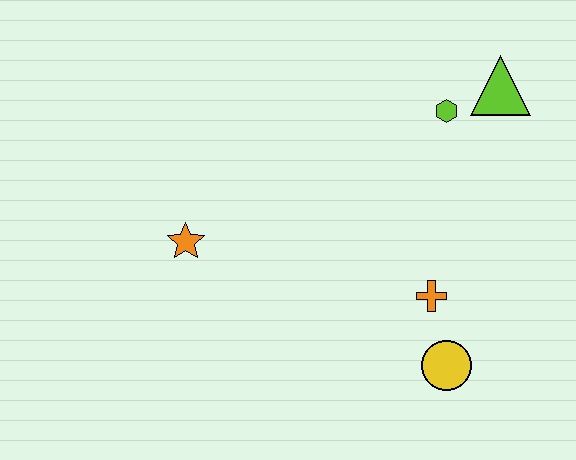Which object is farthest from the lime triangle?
The orange star is farthest from the lime triangle.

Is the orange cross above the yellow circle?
Yes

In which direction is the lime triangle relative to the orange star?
The lime triangle is to the right of the orange star.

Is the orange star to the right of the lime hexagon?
No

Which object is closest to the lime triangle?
The lime hexagon is closest to the lime triangle.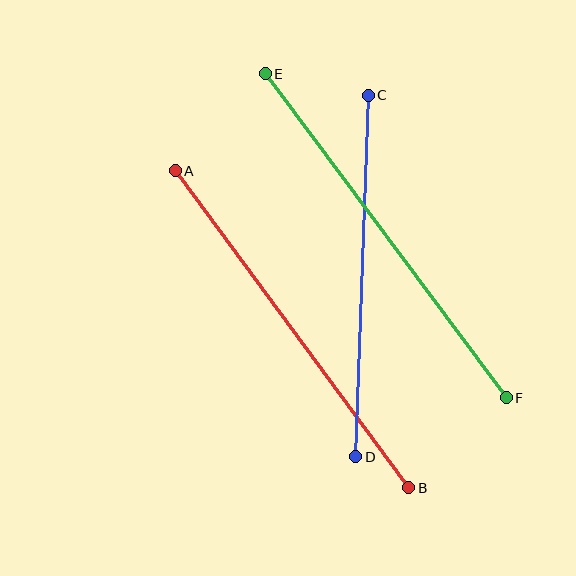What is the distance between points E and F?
The distance is approximately 404 pixels.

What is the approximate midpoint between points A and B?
The midpoint is at approximately (292, 329) pixels.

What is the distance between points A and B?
The distance is approximately 393 pixels.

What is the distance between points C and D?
The distance is approximately 361 pixels.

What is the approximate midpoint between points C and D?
The midpoint is at approximately (362, 276) pixels.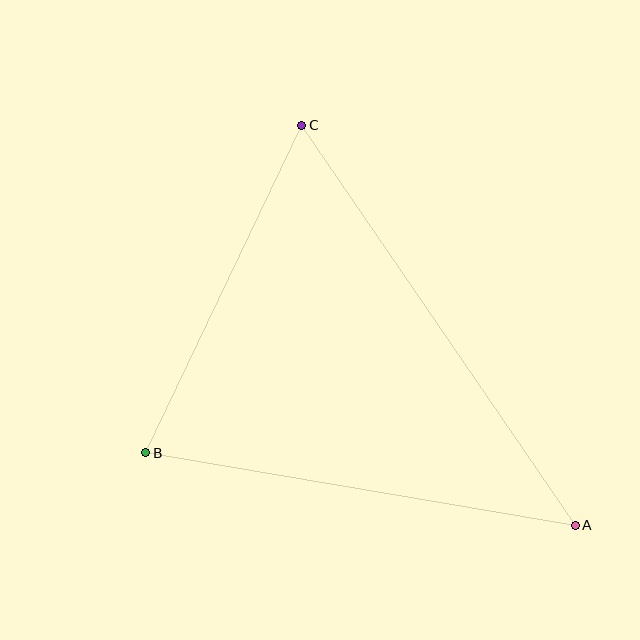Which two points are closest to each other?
Points B and C are closest to each other.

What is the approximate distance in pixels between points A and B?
The distance between A and B is approximately 436 pixels.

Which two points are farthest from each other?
Points A and C are farthest from each other.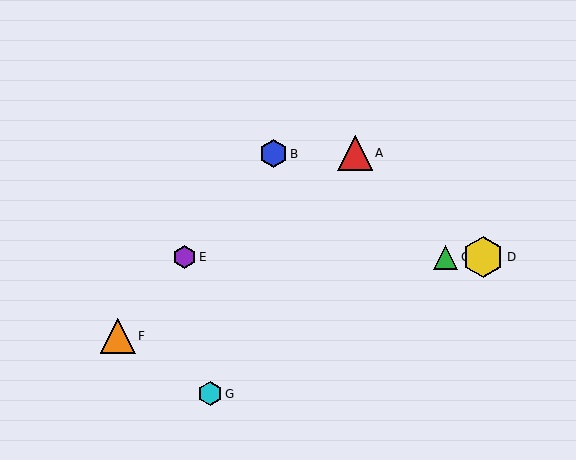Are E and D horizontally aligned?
Yes, both are at y≈257.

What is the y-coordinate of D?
Object D is at y≈257.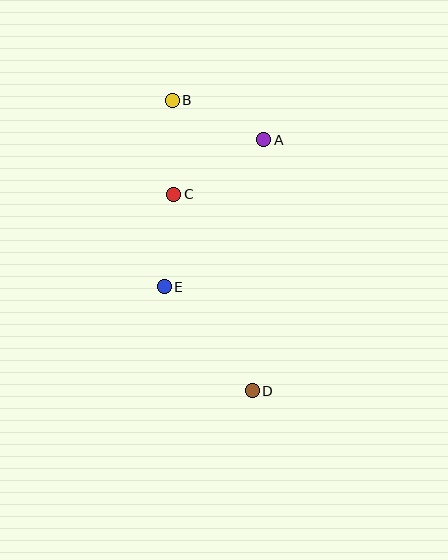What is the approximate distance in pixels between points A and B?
The distance between A and B is approximately 100 pixels.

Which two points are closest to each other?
Points C and E are closest to each other.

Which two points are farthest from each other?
Points B and D are farthest from each other.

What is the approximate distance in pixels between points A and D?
The distance between A and D is approximately 251 pixels.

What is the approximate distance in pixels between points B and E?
The distance between B and E is approximately 187 pixels.